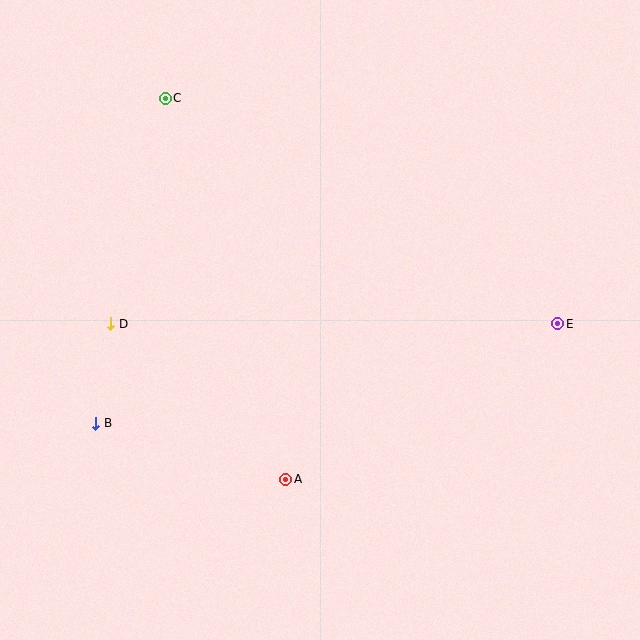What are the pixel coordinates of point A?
Point A is at (286, 479).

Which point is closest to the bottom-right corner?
Point E is closest to the bottom-right corner.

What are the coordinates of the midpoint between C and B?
The midpoint between C and B is at (131, 261).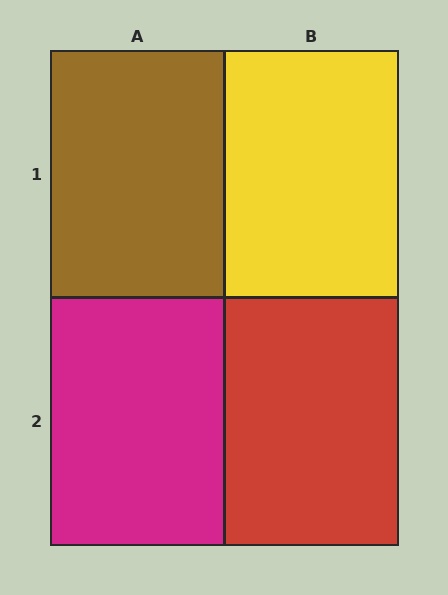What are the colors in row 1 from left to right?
Brown, yellow.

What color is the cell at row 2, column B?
Red.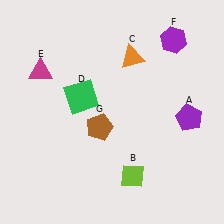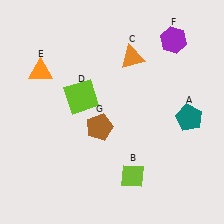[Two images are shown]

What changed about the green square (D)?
In Image 1, D is green. In Image 2, it changed to lime.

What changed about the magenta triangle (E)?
In Image 1, E is magenta. In Image 2, it changed to orange.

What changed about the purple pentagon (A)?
In Image 1, A is purple. In Image 2, it changed to teal.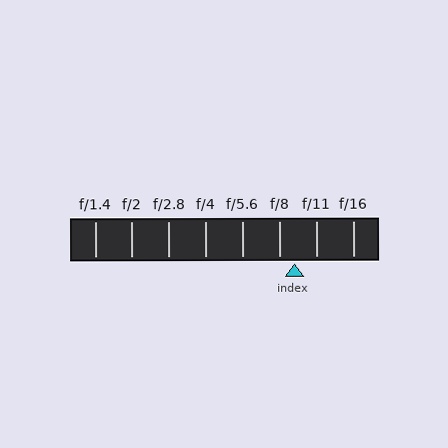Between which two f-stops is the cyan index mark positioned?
The index mark is between f/8 and f/11.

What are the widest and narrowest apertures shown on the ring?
The widest aperture shown is f/1.4 and the narrowest is f/16.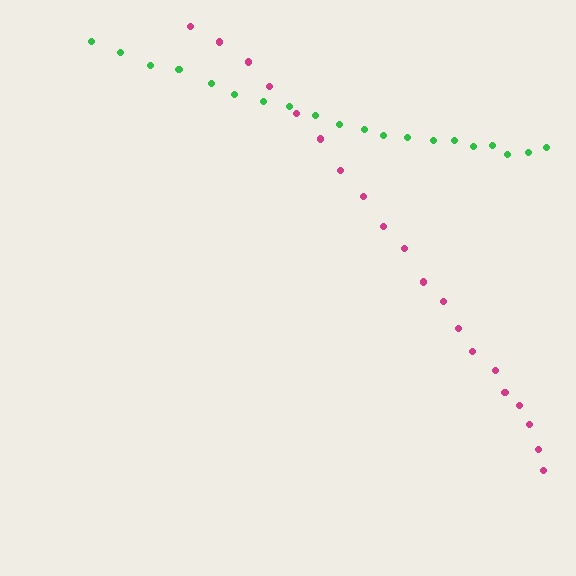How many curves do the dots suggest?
There are 2 distinct paths.